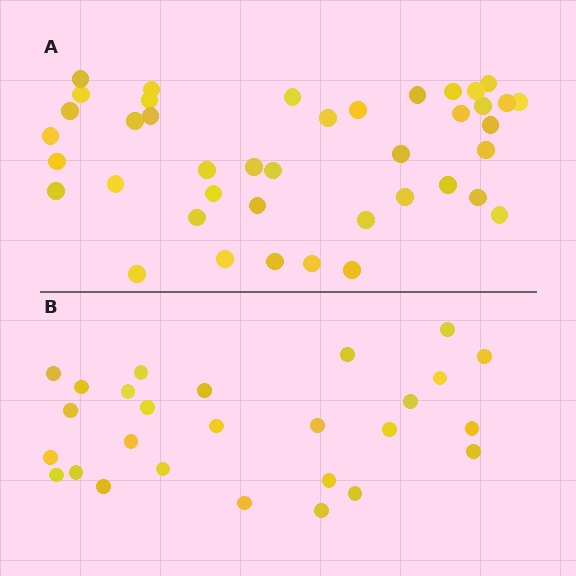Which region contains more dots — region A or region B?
Region A (the top region) has more dots.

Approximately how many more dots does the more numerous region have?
Region A has approximately 15 more dots than region B.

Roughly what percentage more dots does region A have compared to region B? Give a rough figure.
About 50% more.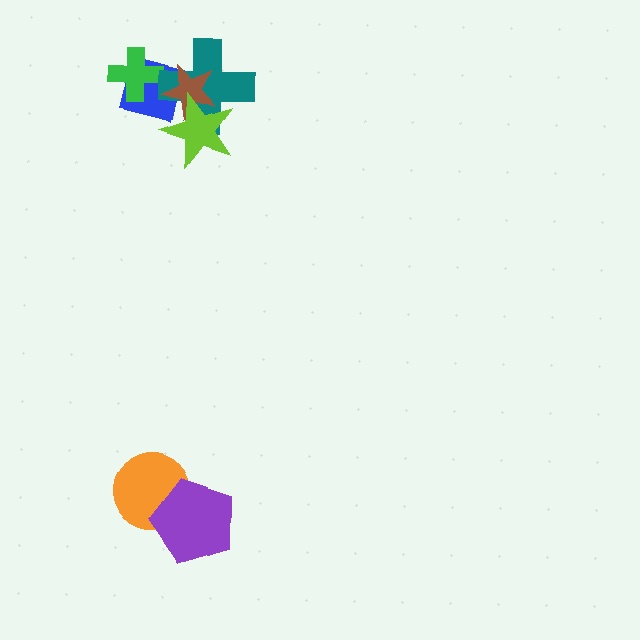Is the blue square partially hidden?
Yes, it is partially covered by another shape.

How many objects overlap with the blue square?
4 objects overlap with the blue square.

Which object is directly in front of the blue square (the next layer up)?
The green cross is directly in front of the blue square.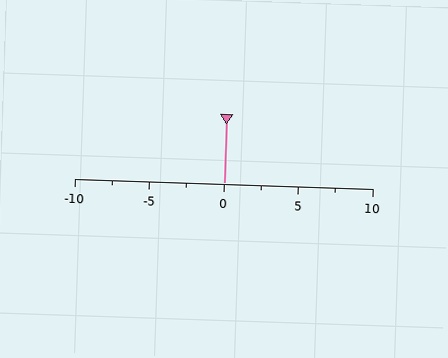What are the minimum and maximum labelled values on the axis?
The axis runs from -10 to 10.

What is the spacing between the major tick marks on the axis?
The major ticks are spaced 5 apart.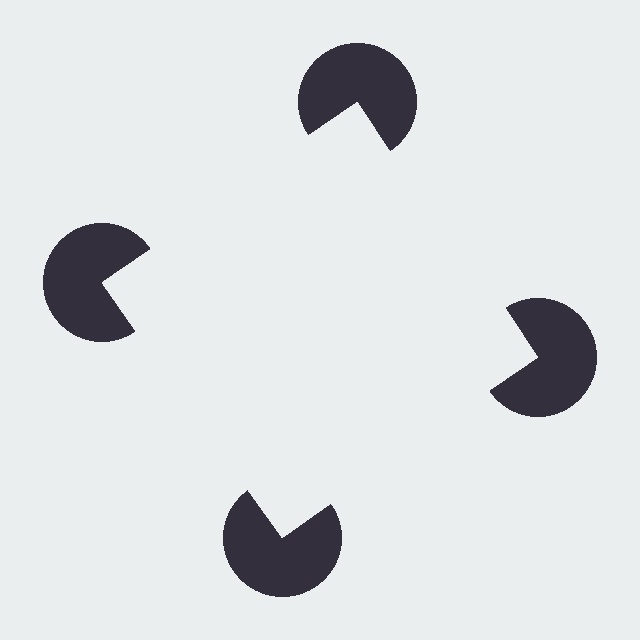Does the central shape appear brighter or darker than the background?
It typically appears slightly brighter than the background, even though no actual brightness change is drawn.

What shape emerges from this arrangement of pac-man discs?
An illusory square — its edges are inferred from the aligned wedge cuts in the pac-man discs, not physically drawn.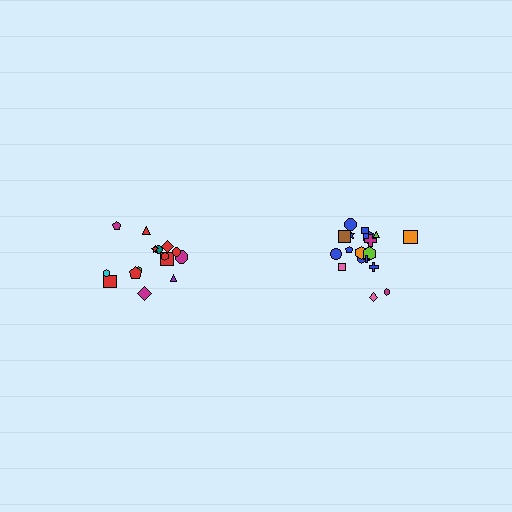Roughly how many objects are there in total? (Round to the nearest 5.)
Roughly 35 objects in total.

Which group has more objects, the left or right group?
The right group.